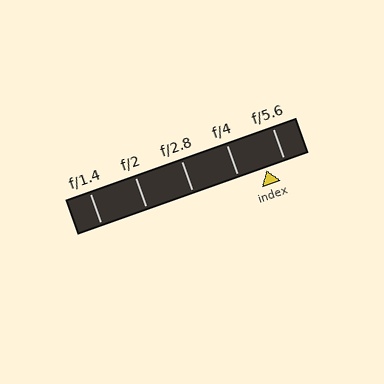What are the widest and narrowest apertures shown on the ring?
The widest aperture shown is f/1.4 and the narrowest is f/5.6.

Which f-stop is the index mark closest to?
The index mark is closest to f/5.6.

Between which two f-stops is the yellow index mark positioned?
The index mark is between f/4 and f/5.6.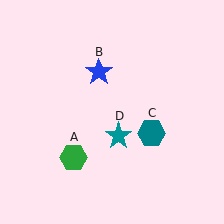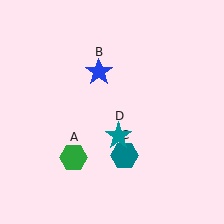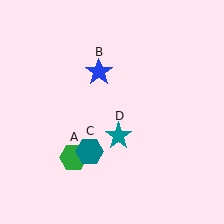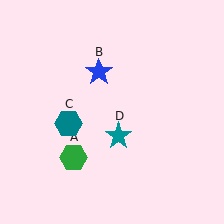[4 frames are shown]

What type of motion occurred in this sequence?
The teal hexagon (object C) rotated clockwise around the center of the scene.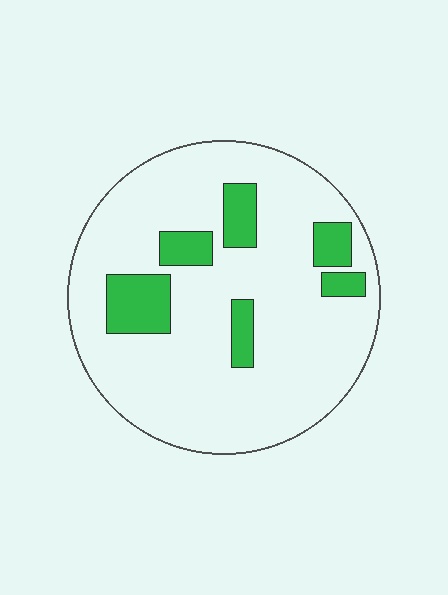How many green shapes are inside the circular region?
6.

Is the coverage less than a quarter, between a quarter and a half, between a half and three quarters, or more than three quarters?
Less than a quarter.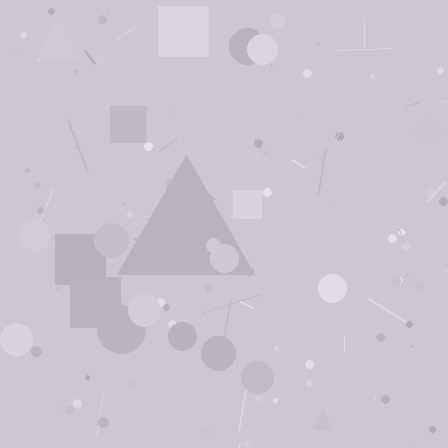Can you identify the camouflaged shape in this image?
The camouflaged shape is a triangle.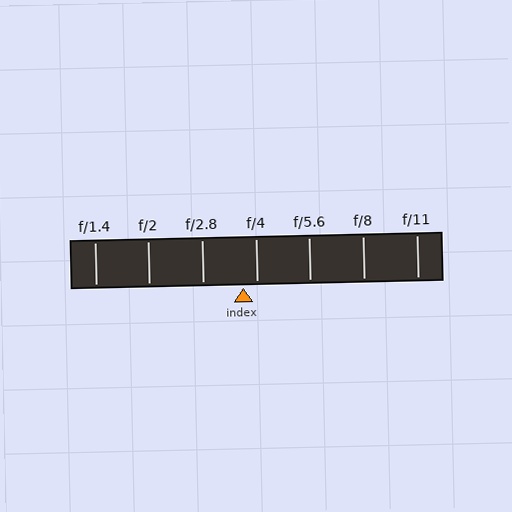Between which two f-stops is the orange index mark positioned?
The index mark is between f/2.8 and f/4.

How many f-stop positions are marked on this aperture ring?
There are 7 f-stop positions marked.